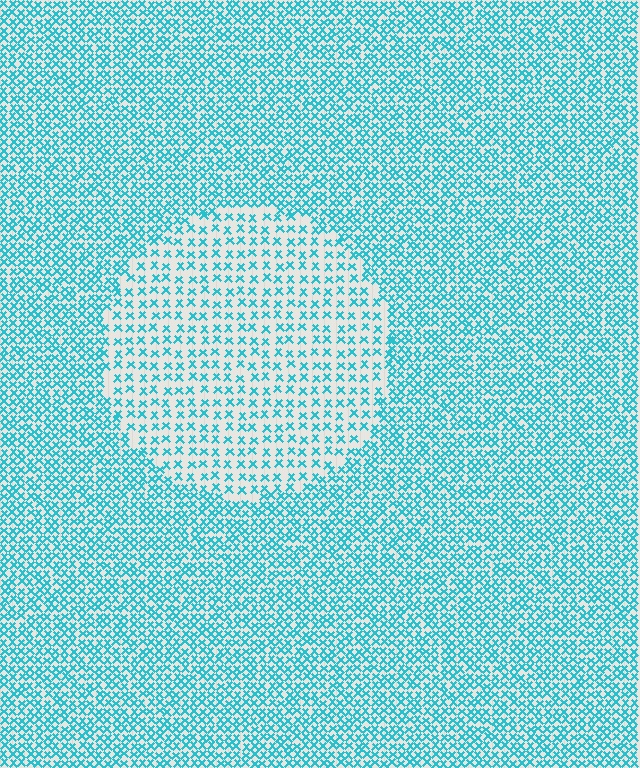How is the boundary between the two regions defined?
The boundary is defined by a change in element density (approximately 2.1x ratio). All elements are the same color, size, and shape.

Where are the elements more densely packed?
The elements are more densely packed outside the circle boundary.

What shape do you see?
I see a circle.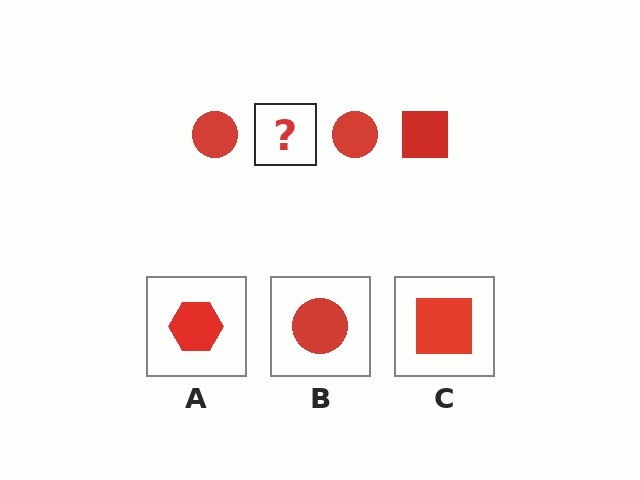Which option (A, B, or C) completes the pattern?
C.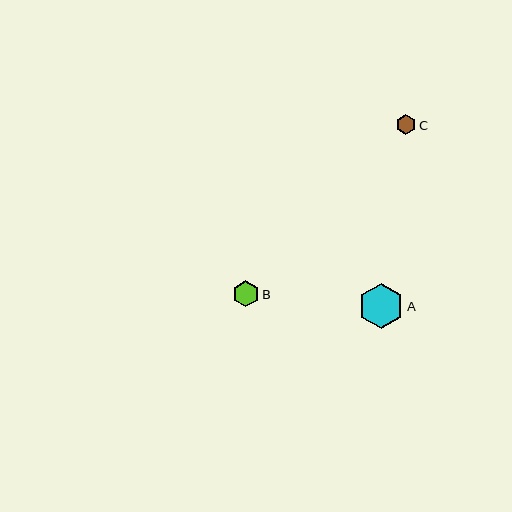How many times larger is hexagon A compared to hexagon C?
Hexagon A is approximately 2.3 times the size of hexagon C.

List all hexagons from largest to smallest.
From largest to smallest: A, B, C.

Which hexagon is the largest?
Hexagon A is the largest with a size of approximately 45 pixels.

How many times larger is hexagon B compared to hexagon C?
Hexagon B is approximately 1.3 times the size of hexagon C.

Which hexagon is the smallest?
Hexagon C is the smallest with a size of approximately 20 pixels.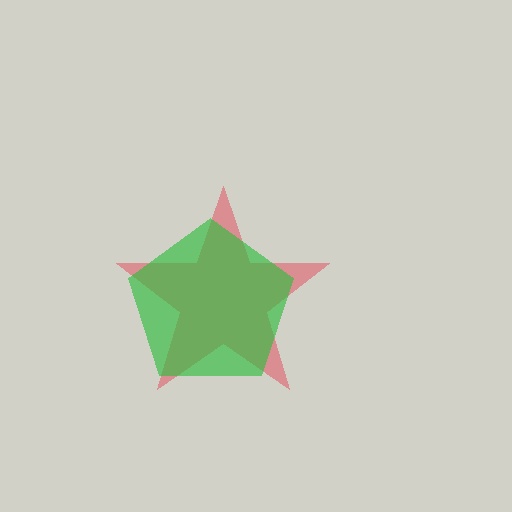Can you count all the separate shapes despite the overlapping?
Yes, there are 2 separate shapes.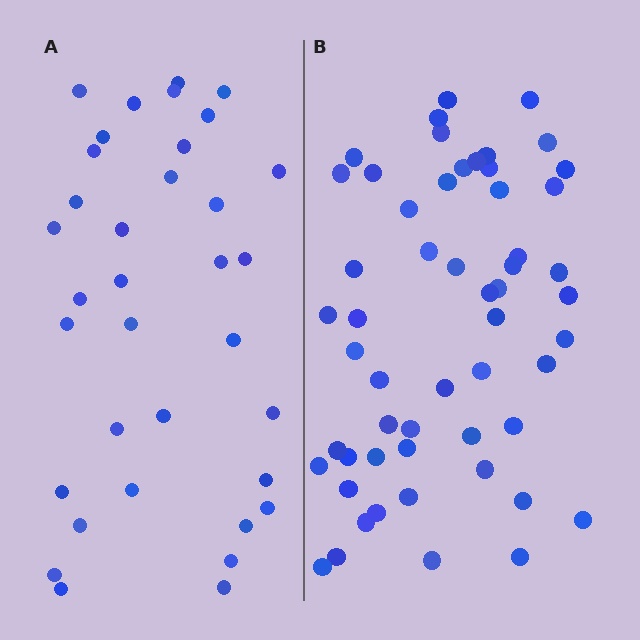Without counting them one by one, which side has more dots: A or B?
Region B (the right region) has more dots.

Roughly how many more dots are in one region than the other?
Region B has approximately 20 more dots than region A.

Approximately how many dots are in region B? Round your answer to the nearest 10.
About 60 dots. (The exact count is 55, which rounds to 60.)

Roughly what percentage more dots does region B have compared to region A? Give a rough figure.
About 55% more.